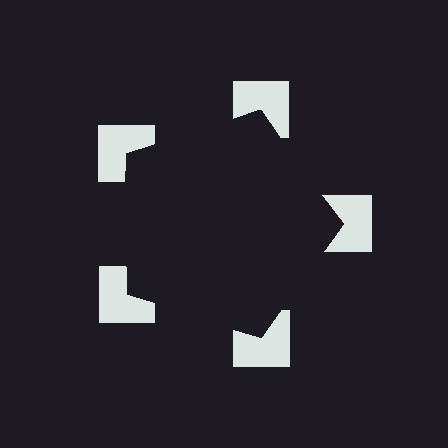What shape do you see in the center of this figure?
An illusory pentagon — its edges are inferred from the aligned wedge cuts in the notched squares, not physically drawn.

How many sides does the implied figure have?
5 sides.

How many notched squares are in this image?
There are 5 — one at each vertex of the illusory pentagon.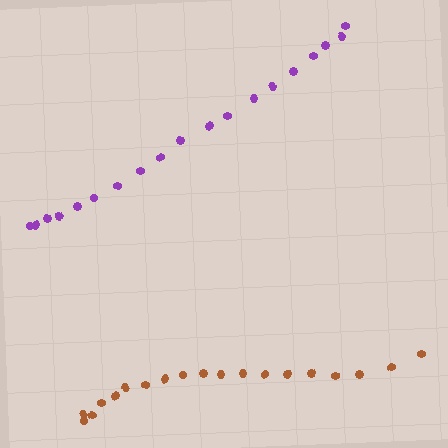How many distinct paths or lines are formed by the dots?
There are 2 distinct paths.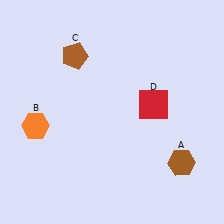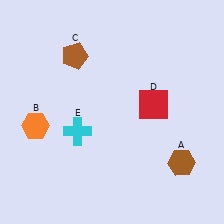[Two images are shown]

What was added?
A cyan cross (E) was added in Image 2.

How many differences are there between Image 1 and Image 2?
There is 1 difference between the two images.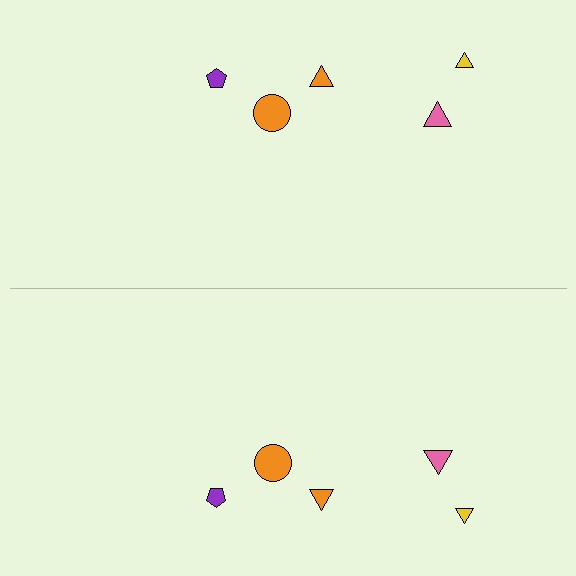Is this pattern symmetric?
Yes, this pattern has bilateral (reflection) symmetry.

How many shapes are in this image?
There are 10 shapes in this image.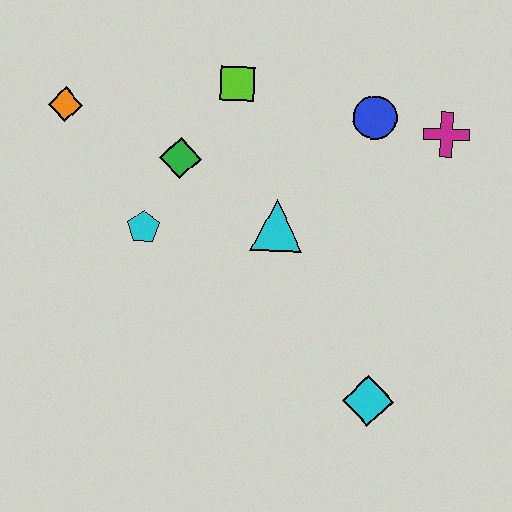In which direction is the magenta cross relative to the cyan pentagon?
The magenta cross is to the right of the cyan pentagon.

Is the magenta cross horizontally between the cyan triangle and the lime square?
No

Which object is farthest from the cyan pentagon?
The magenta cross is farthest from the cyan pentagon.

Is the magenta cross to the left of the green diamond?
No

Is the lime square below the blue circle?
No